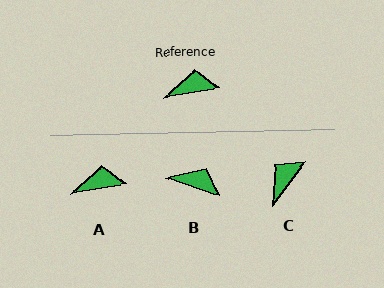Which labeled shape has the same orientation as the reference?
A.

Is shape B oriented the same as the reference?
No, it is off by about 27 degrees.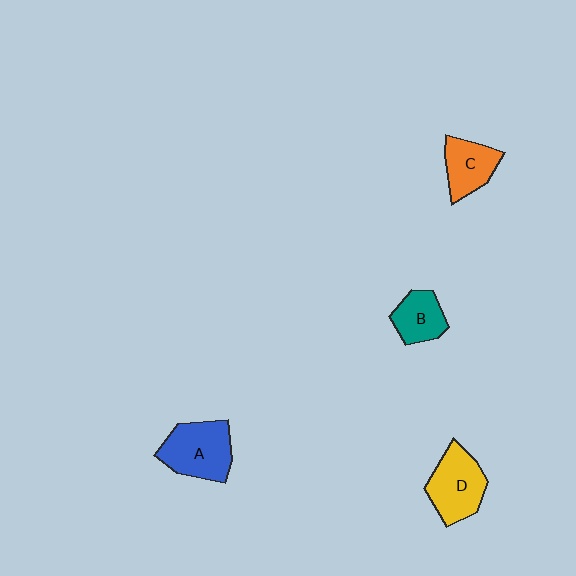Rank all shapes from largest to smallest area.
From largest to smallest: A (blue), D (yellow), C (orange), B (teal).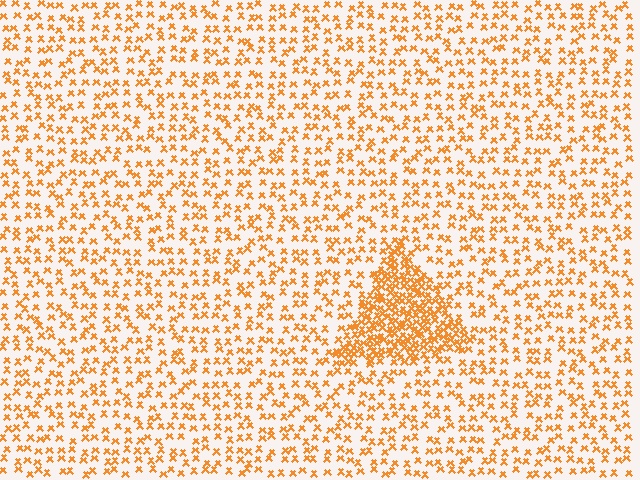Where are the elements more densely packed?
The elements are more densely packed inside the triangle boundary.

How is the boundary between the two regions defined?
The boundary is defined by a change in element density (approximately 2.7x ratio). All elements are the same color, size, and shape.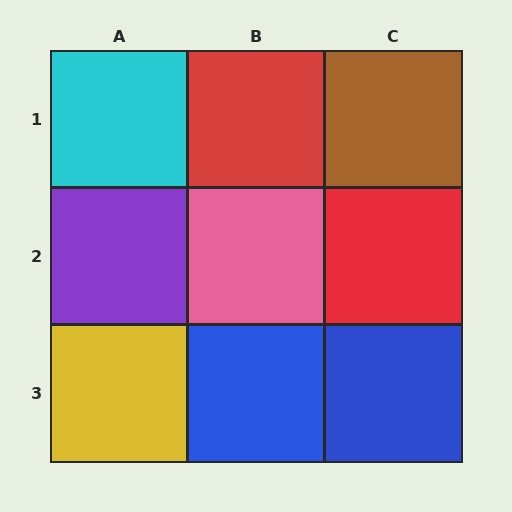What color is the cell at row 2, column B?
Pink.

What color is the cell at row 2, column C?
Red.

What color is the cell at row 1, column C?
Brown.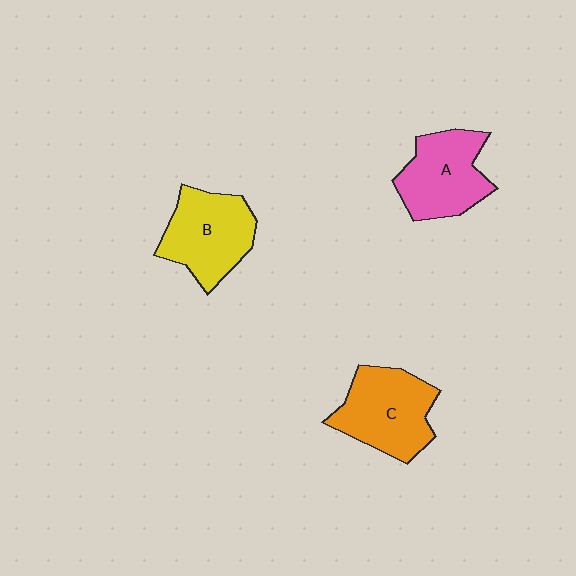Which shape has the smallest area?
Shape A (pink).